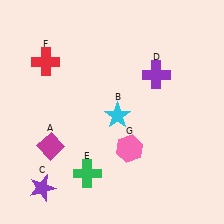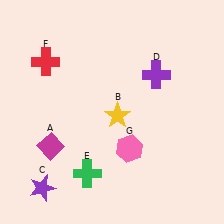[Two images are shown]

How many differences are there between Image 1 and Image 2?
There is 1 difference between the two images.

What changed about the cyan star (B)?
In Image 1, B is cyan. In Image 2, it changed to yellow.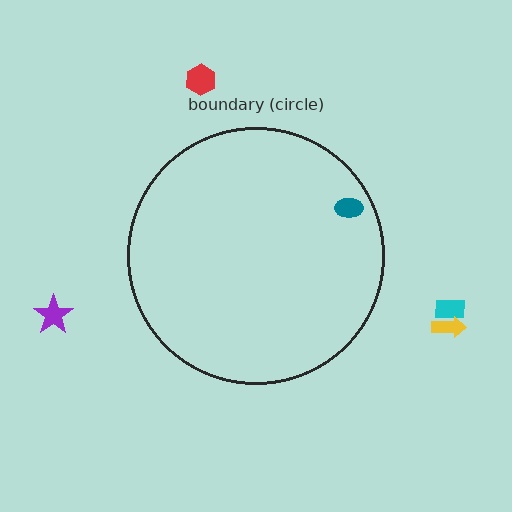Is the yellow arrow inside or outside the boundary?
Outside.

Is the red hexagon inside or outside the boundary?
Outside.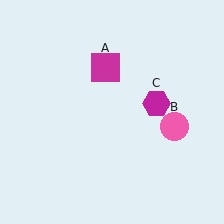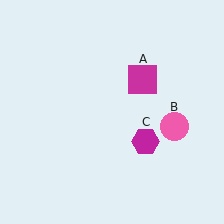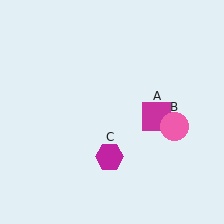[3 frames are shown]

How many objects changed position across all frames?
2 objects changed position: magenta square (object A), magenta hexagon (object C).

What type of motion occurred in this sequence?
The magenta square (object A), magenta hexagon (object C) rotated clockwise around the center of the scene.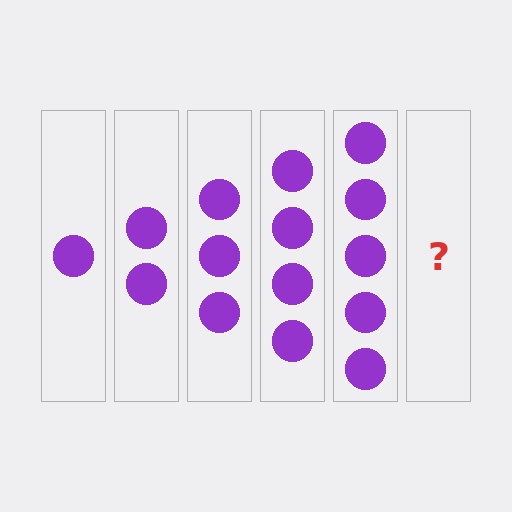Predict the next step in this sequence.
The next step is 6 circles.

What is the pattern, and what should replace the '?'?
The pattern is that each step adds one more circle. The '?' should be 6 circles.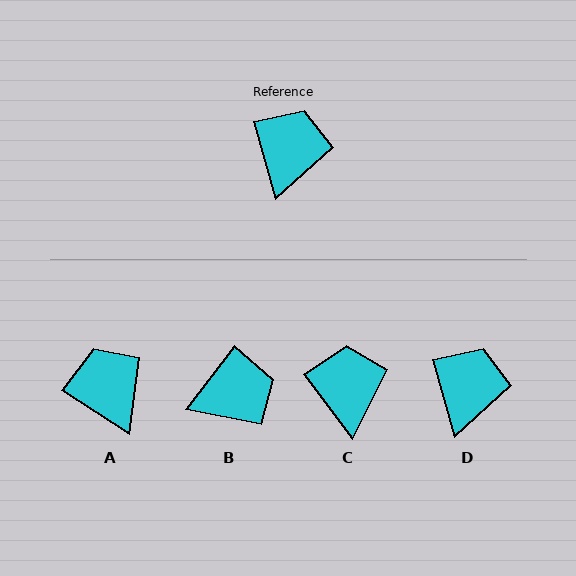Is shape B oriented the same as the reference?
No, it is off by about 53 degrees.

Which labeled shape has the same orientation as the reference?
D.